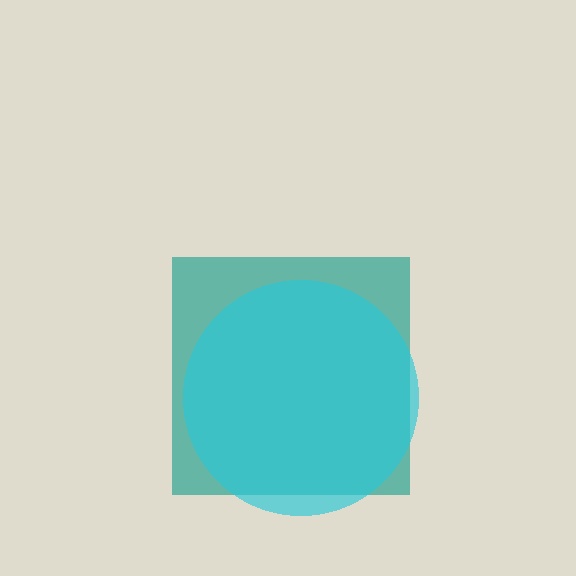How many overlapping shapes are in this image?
There are 2 overlapping shapes in the image.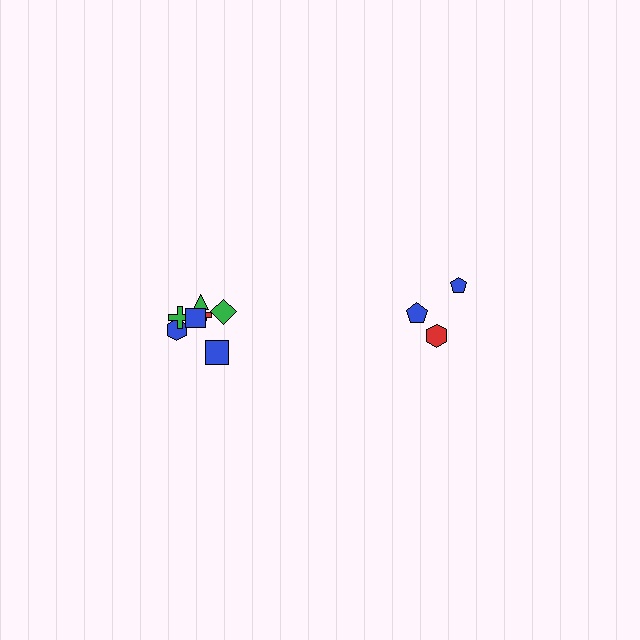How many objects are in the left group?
There are 8 objects.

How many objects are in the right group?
There are 3 objects.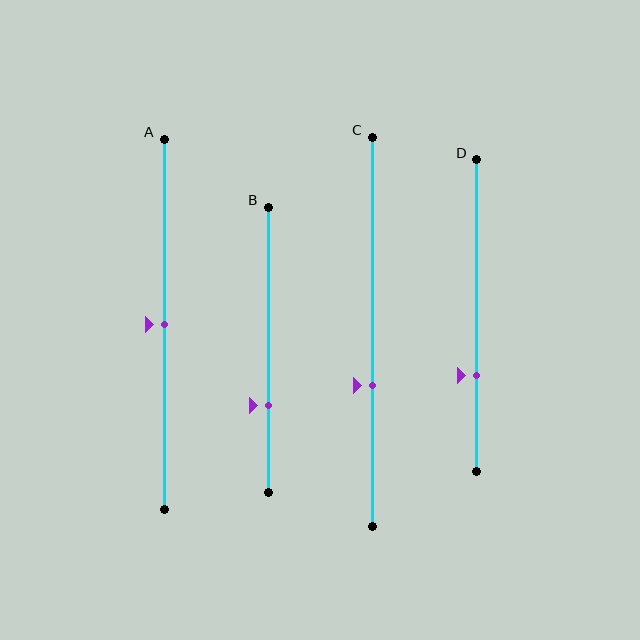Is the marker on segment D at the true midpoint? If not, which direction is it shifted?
No, the marker on segment D is shifted downward by about 19% of the segment length.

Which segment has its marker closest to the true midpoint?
Segment A has its marker closest to the true midpoint.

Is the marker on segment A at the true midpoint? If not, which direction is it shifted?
Yes, the marker on segment A is at the true midpoint.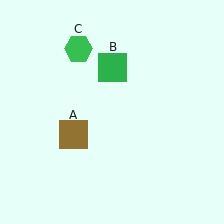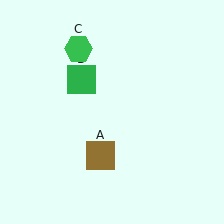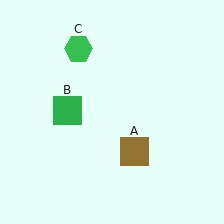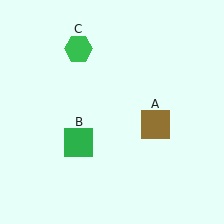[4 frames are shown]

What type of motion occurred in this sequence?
The brown square (object A), green square (object B) rotated counterclockwise around the center of the scene.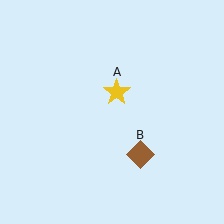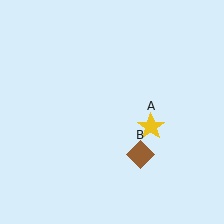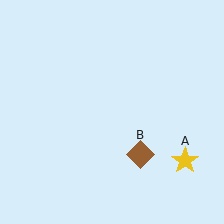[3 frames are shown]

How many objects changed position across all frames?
1 object changed position: yellow star (object A).